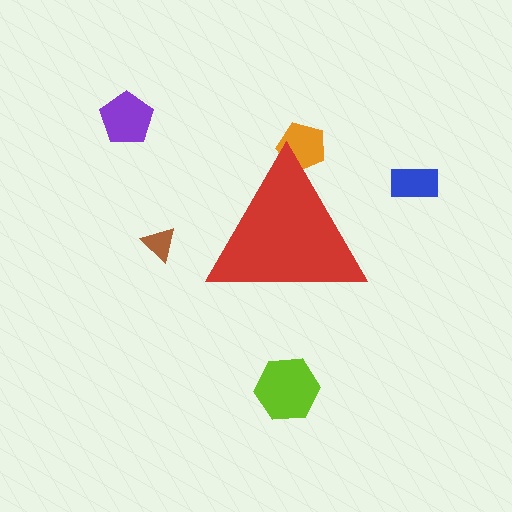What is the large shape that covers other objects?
A red triangle.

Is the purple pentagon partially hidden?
No, the purple pentagon is fully visible.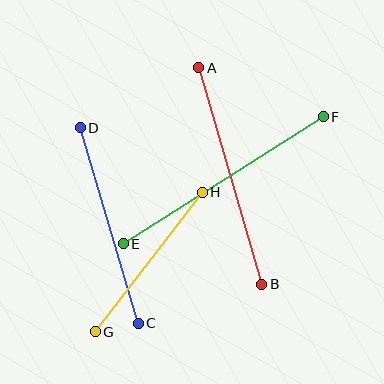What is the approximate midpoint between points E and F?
The midpoint is at approximately (223, 180) pixels.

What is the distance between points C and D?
The distance is approximately 204 pixels.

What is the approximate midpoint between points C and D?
The midpoint is at approximately (109, 226) pixels.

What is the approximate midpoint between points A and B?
The midpoint is at approximately (230, 176) pixels.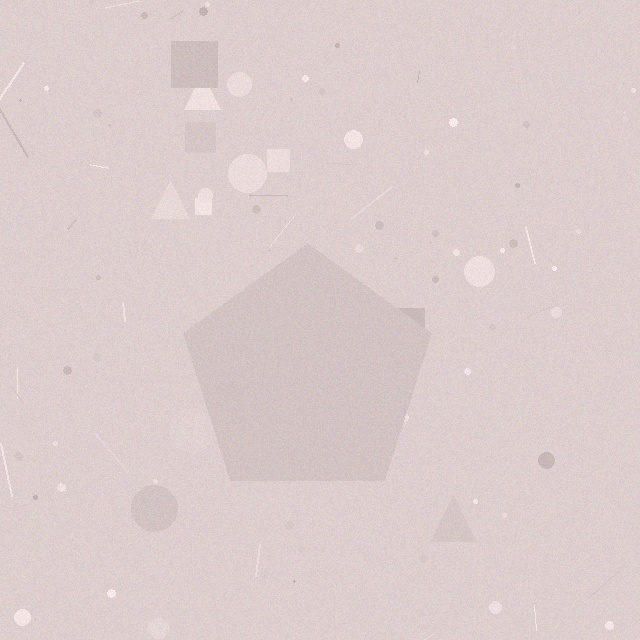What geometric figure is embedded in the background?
A pentagon is embedded in the background.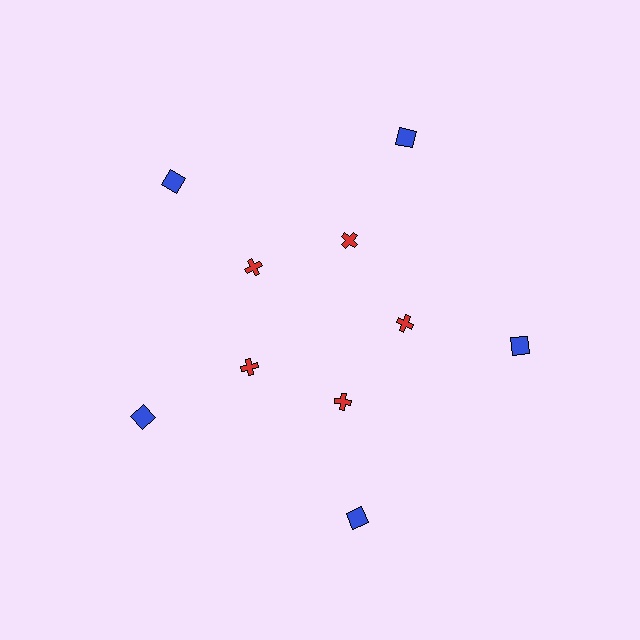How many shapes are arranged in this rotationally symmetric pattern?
There are 10 shapes, arranged in 5 groups of 2.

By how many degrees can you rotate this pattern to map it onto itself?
The pattern maps onto itself every 72 degrees of rotation.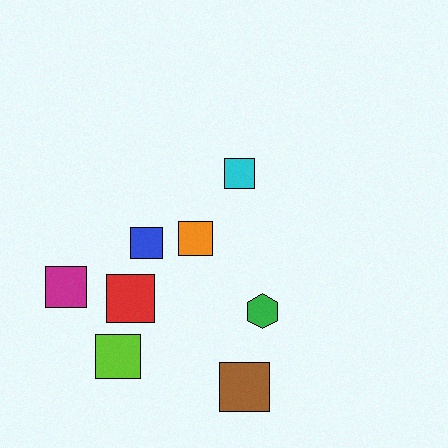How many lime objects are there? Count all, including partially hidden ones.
There is 1 lime object.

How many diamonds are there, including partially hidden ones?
There are no diamonds.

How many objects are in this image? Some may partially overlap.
There are 8 objects.